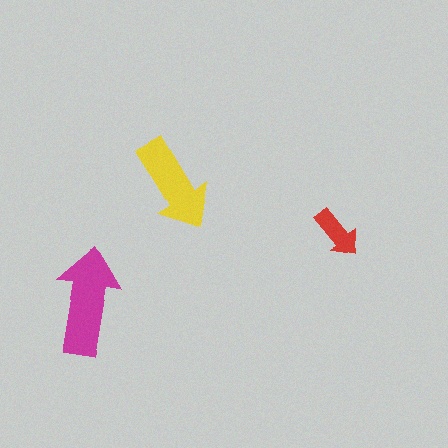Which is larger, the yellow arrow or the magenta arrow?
The magenta one.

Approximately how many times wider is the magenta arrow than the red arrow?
About 2 times wider.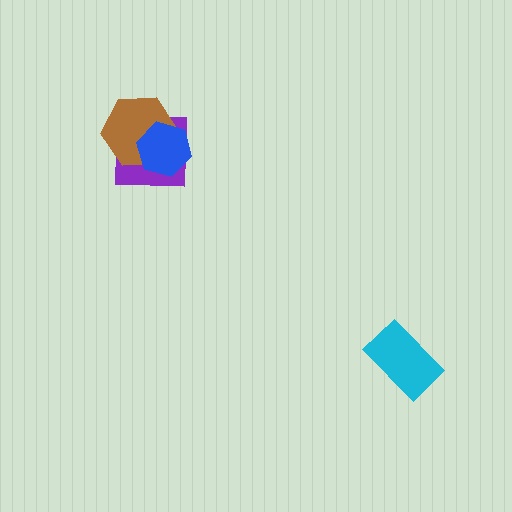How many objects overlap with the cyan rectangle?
0 objects overlap with the cyan rectangle.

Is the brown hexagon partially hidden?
Yes, it is partially covered by another shape.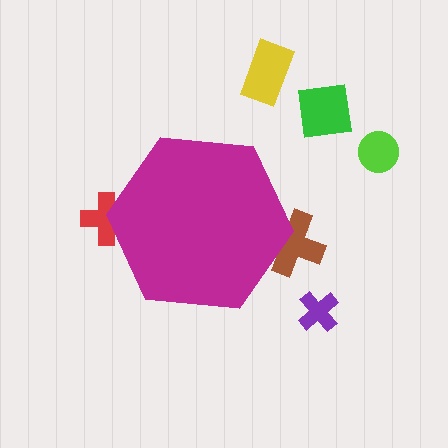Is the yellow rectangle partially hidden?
No, the yellow rectangle is fully visible.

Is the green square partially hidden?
No, the green square is fully visible.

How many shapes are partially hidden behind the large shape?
2 shapes are partially hidden.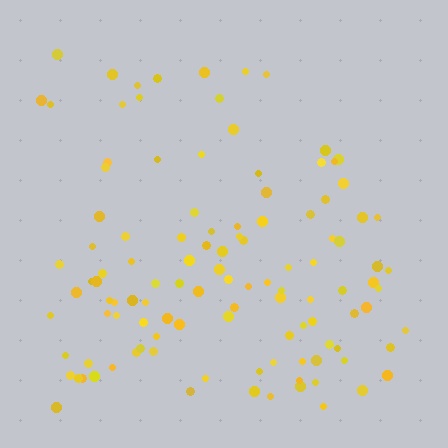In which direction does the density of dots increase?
From top to bottom, with the bottom side densest.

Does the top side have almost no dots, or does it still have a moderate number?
Still a moderate number, just noticeably fewer than the bottom.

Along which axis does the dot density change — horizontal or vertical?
Vertical.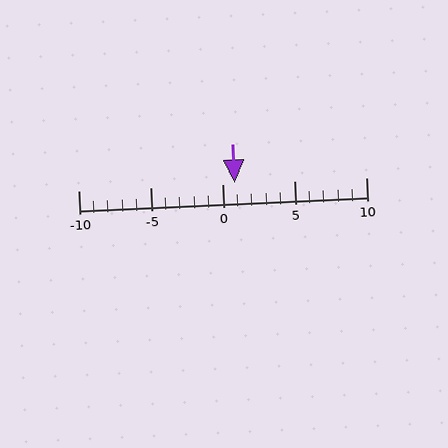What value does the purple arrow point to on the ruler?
The purple arrow points to approximately 1.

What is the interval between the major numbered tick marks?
The major tick marks are spaced 5 units apart.